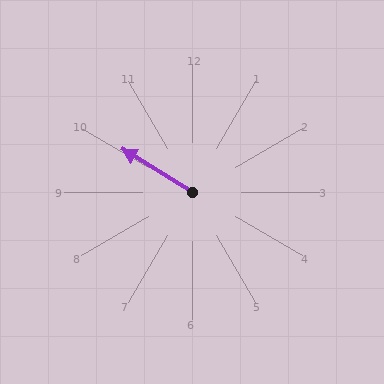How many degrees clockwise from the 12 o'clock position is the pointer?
Approximately 302 degrees.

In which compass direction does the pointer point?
Northwest.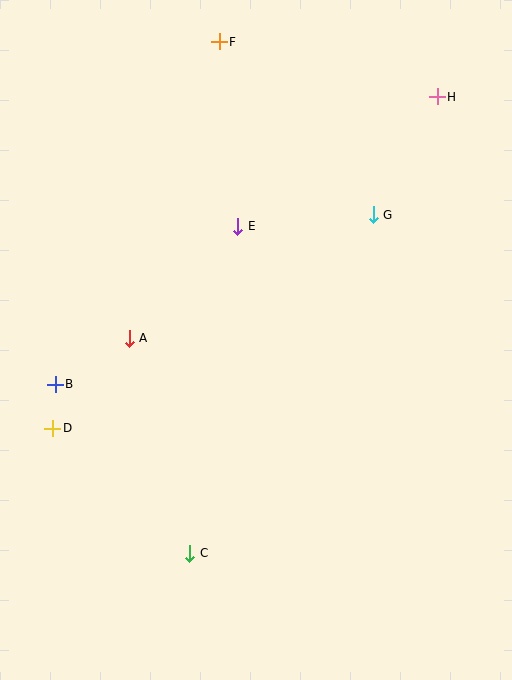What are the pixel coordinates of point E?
Point E is at (238, 226).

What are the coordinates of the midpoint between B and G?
The midpoint between B and G is at (214, 300).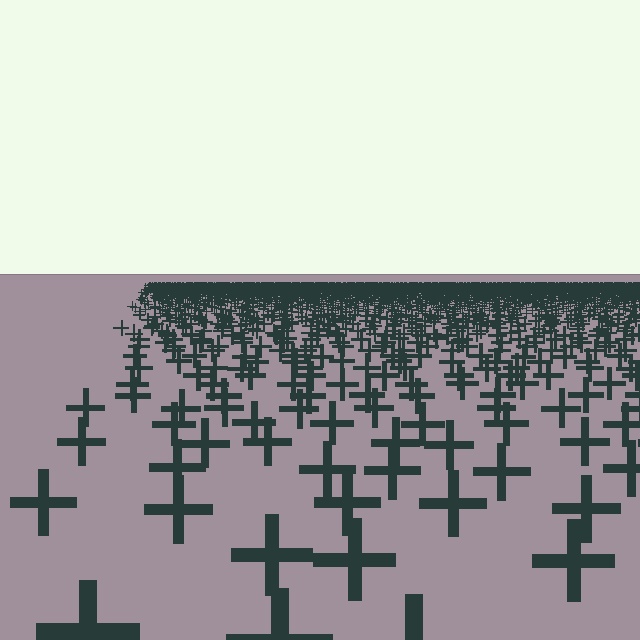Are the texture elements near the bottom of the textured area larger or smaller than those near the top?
Larger. Near the bottom, elements are closer to the viewer and appear at a bigger on-screen size.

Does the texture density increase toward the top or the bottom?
Density increases toward the top.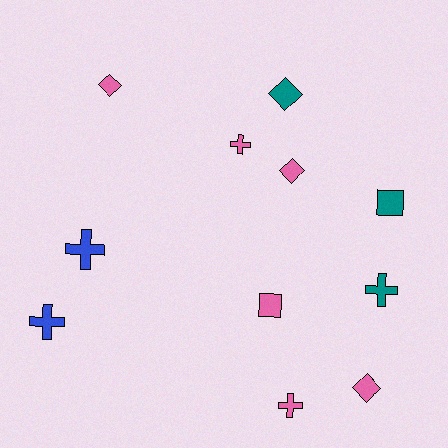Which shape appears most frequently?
Cross, with 5 objects.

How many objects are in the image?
There are 11 objects.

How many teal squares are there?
There is 1 teal square.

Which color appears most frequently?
Pink, with 6 objects.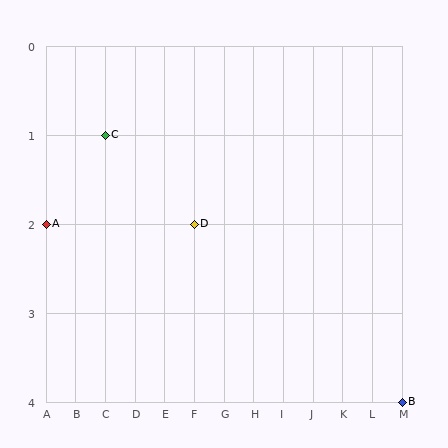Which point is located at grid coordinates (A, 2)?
Point A is at (A, 2).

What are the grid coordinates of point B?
Point B is at grid coordinates (M, 4).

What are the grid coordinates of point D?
Point D is at grid coordinates (F, 2).